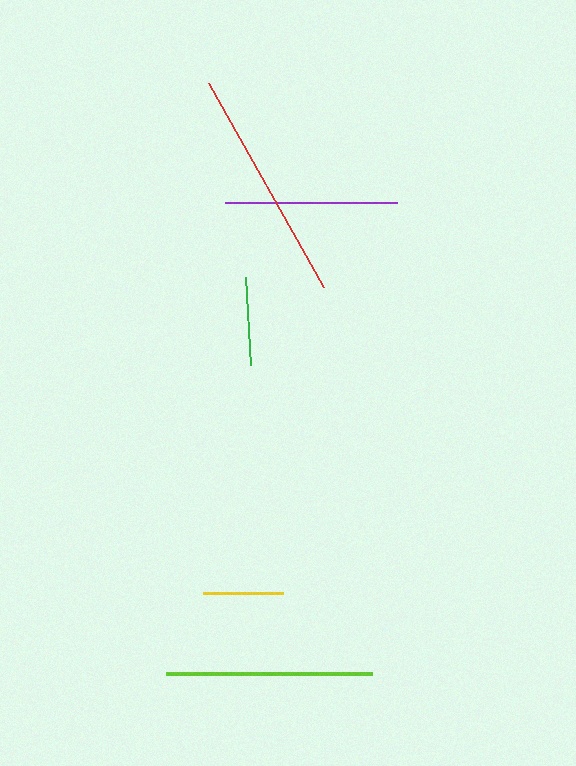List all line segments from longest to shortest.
From longest to shortest: red, lime, purple, green, yellow.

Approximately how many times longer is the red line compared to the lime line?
The red line is approximately 1.1 times the length of the lime line.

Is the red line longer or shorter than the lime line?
The red line is longer than the lime line.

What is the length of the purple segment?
The purple segment is approximately 172 pixels long.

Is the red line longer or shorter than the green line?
The red line is longer than the green line.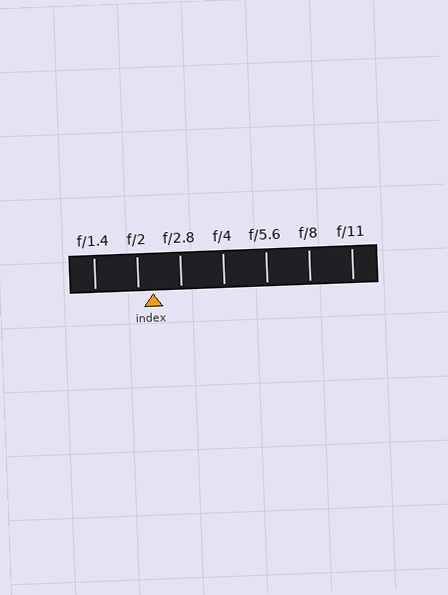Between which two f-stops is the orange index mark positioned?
The index mark is between f/2 and f/2.8.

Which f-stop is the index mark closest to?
The index mark is closest to f/2.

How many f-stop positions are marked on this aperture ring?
There are 7 f-stop positions marked.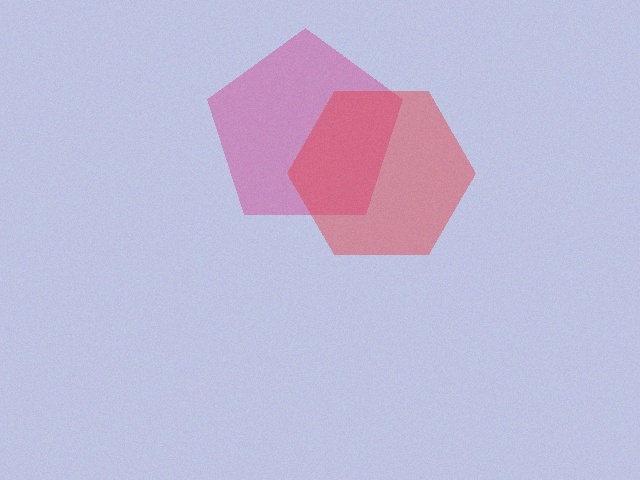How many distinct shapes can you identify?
There are 2 distinct shapes: a magenta pentagon, a red hexagon.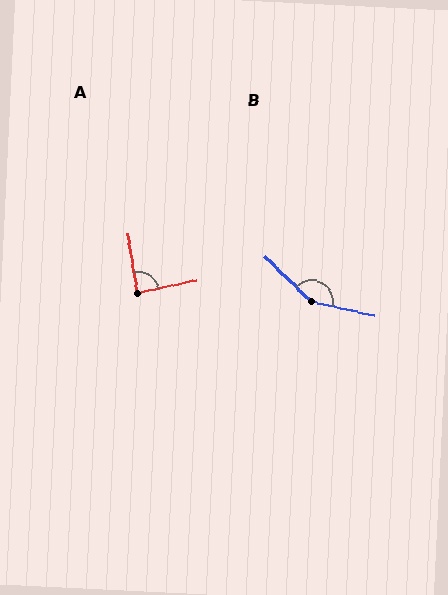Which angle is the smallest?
A, at approximately 86 degrees.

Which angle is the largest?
B, at approximately 148 degrees.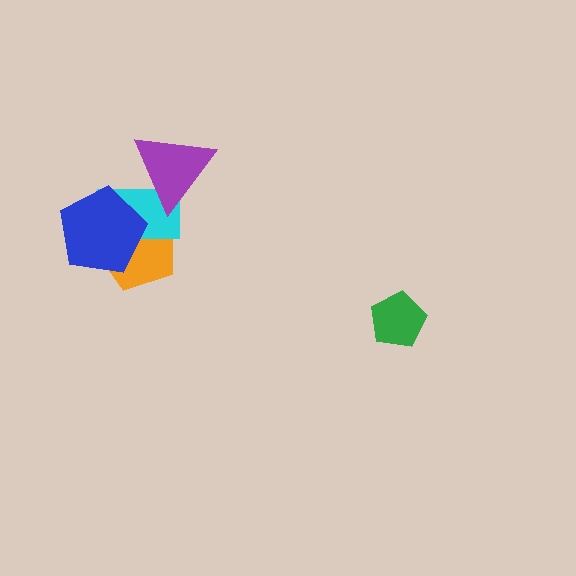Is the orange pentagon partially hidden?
Yes, it is partially covered by another shape.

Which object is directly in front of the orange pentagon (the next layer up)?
The cyan rectangle is directly in front of the orange pentagon.